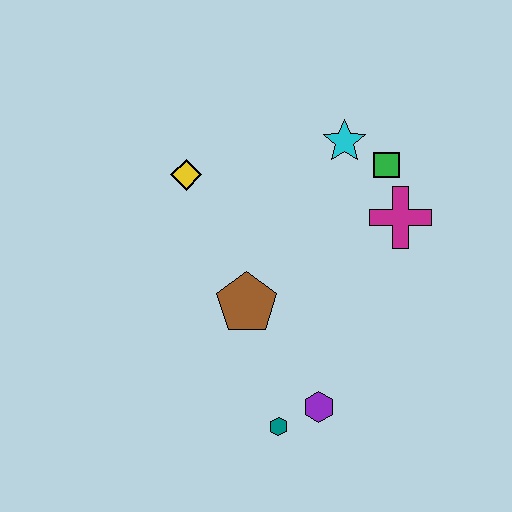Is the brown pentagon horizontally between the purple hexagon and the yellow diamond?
Yes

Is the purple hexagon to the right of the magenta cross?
No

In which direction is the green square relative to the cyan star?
The green square is to the right of the cyan star.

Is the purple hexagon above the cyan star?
No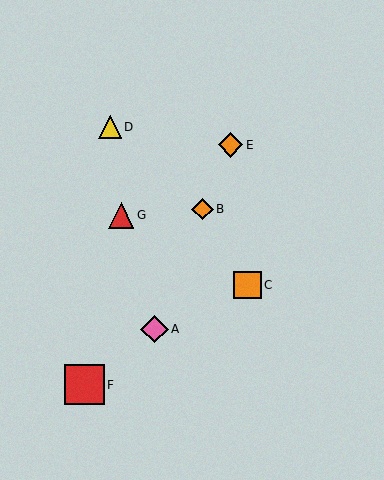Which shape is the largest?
The red square (labeled F) is the largest.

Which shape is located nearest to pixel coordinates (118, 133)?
The yellow triangle (labeled D) at (110, 127) is nearest to that location.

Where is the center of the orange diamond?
The center of the orange diamond is at (202, 209).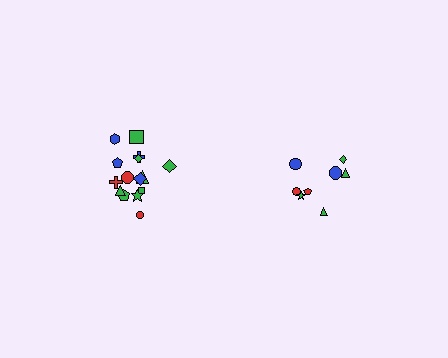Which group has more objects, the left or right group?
The left group.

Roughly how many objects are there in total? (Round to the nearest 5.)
Roughly 25 objects in total.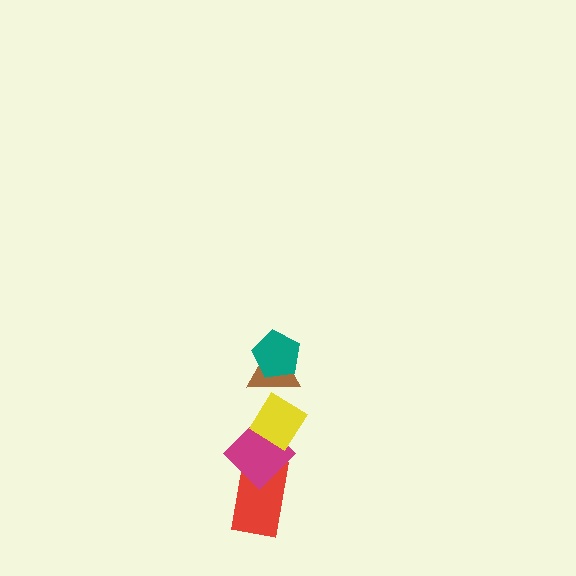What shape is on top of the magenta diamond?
The yellow diamond is on top of the magenta diamond.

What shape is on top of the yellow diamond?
The brown triangle is on top of the yellow diamond.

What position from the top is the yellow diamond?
The yellow diamond is 3rd from the top.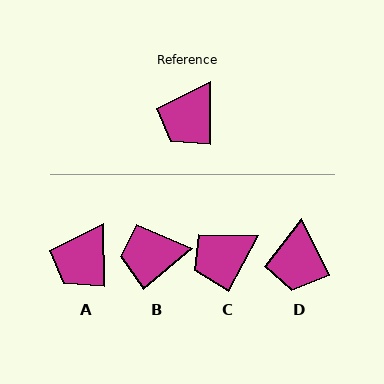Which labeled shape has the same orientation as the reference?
A.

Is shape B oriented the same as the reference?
No, it is off by about 50 degrees.